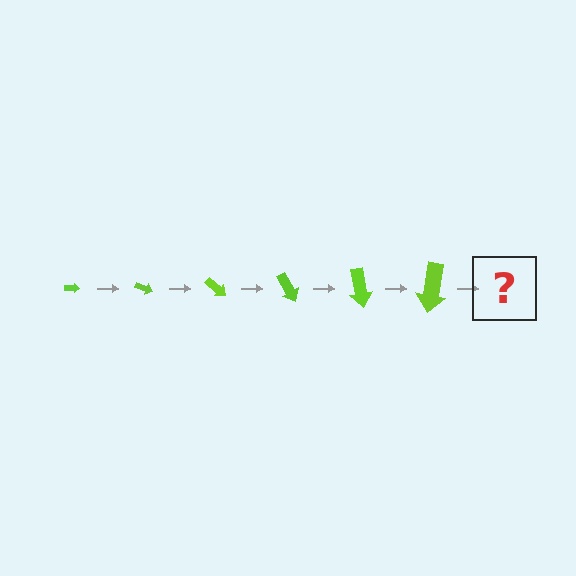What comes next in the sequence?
The next element should be an arrow, larger than the previous one and rotated 120 degrees from the start.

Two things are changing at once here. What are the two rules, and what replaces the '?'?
The two rules are that the arrow grows larger each step and it rotates 20 degrees each step. The '?' should be an arrow, larger than the previous one and rotated 120 degrees from the start.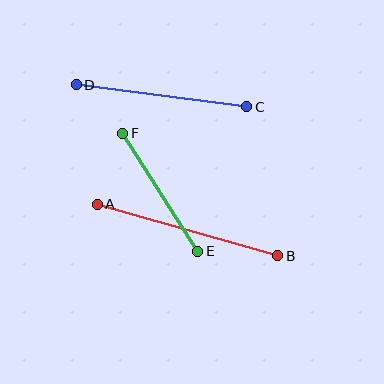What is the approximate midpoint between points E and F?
The midpoint is at approximately (160, 192) pixels.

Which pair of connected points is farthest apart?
Points A and B are farthest apart.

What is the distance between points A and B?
The distance is approximately 188 pixels.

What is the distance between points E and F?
The distance is approximately 140 pixels.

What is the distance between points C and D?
The distance is approximately 172 pixels.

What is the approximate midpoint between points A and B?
The midpoint is at approximately (188, 230) pixels.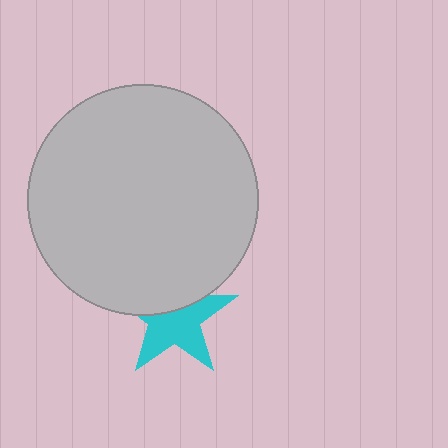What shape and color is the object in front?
The object in front is a light gray circle.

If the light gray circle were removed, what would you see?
You would see the complete cyan star.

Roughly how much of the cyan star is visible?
About half of it is visible (roughly 61%).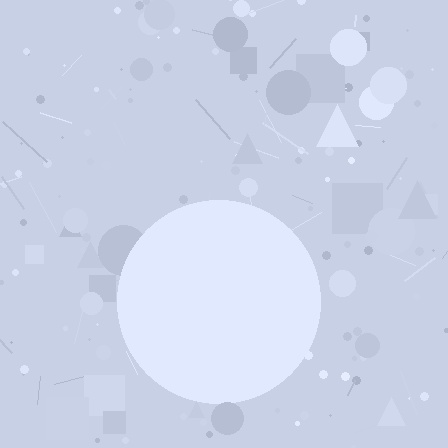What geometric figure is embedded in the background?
A circle is embedded in the background.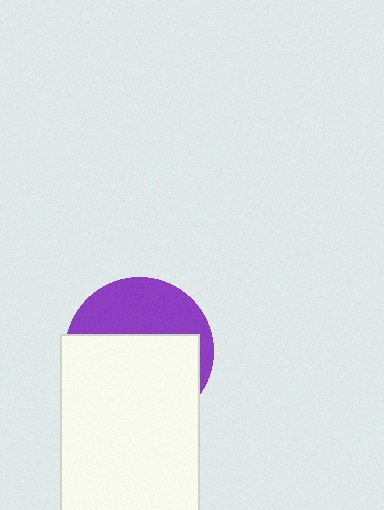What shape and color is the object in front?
The object in front is a white rectangle.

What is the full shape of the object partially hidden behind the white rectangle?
The partially hidden object is a purple circle.